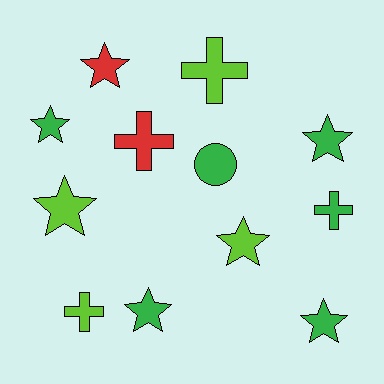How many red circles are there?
There are no red circles.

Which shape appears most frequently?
Star, with 7 objects.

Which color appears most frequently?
Green, with 6 objects.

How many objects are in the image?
There are 12 objects.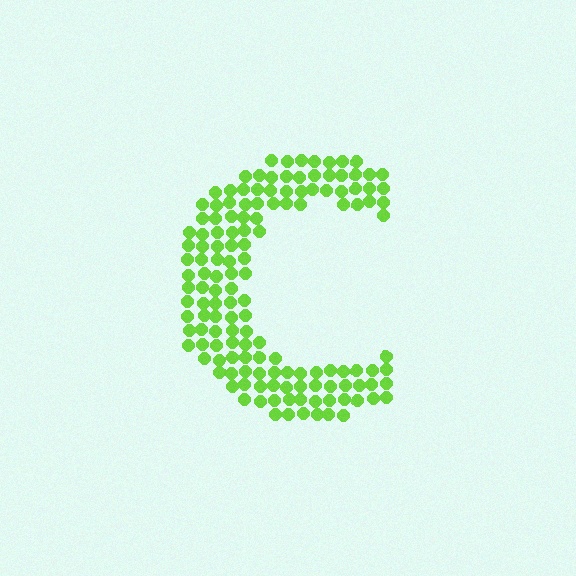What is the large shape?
The large shape is the letter C.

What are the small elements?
The small elements are circles.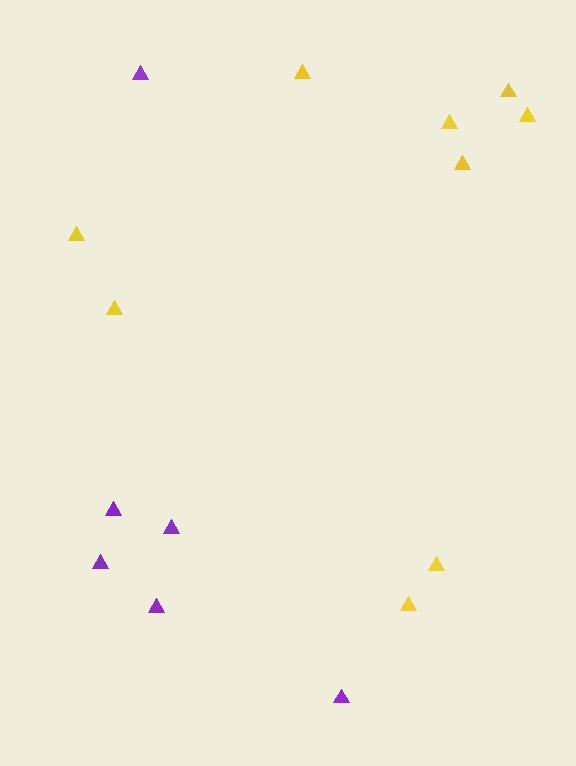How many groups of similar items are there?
There are 2 groups: one group of yellow triangles (9) and one group of purple triangles (6).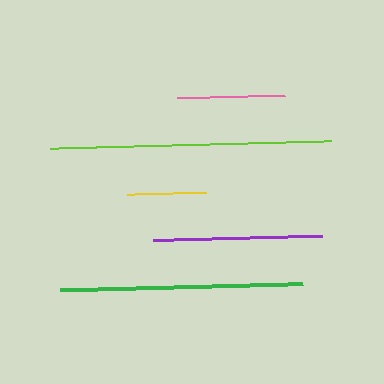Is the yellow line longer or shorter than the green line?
The green line is longer than the yellow line.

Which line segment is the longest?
The lime line is the longest at approximately 281 pixels.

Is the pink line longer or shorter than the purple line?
The purple line is longer than the pink line.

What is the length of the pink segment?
The pink segment is approximately 108 pixels long.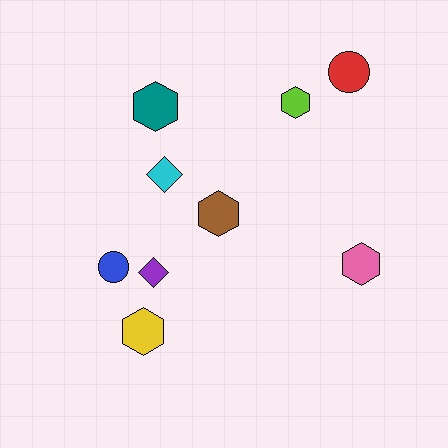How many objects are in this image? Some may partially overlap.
There are 9 objects.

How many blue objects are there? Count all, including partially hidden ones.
There is 1 blue object.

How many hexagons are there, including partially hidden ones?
There are 5 hexagons.